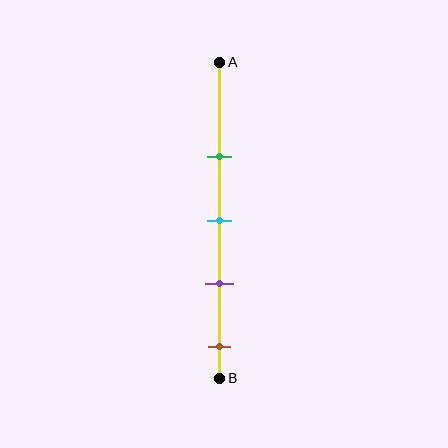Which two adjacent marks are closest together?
The cyan and purple marks are the closest adjacent pair.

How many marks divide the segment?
There are 4 marks dividing the segment.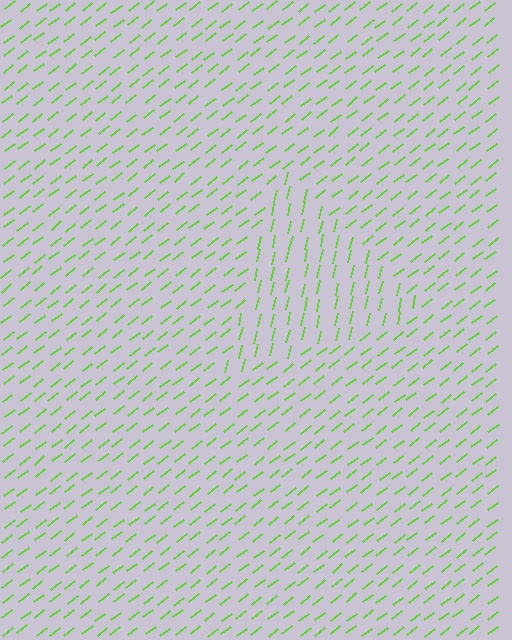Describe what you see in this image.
The image is filled with small lime line segments. A triangle region in the image has lines oriented differently from the surrounding lines, creating a visible texture boundary.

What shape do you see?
I see a triangle.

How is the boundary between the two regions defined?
The boundary is defined purely by a change in line orientation (approximately 38 degrees difference). All lines are the same color and thickness.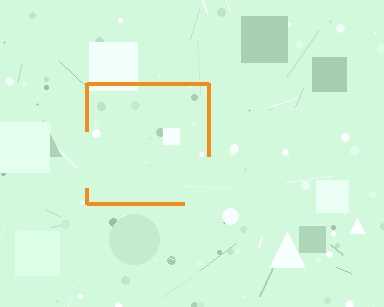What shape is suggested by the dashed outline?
The dashed outline suggests a square.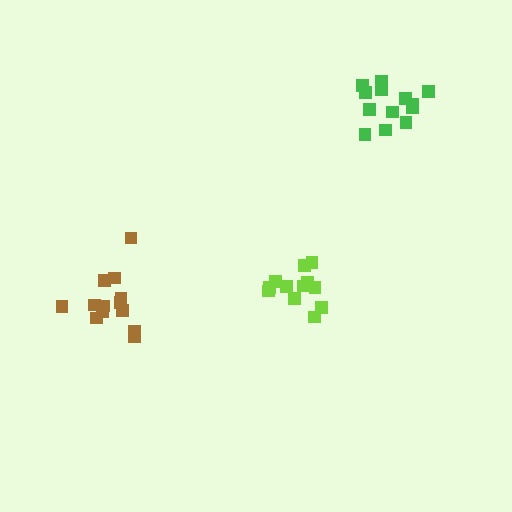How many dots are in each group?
Group 1: 12 dots, Group 2: 13 dots, Group 3: 13 dots (38 total).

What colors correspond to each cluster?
The clusters are colored: lime, green, brown.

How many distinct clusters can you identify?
There are 3 distinct clusters.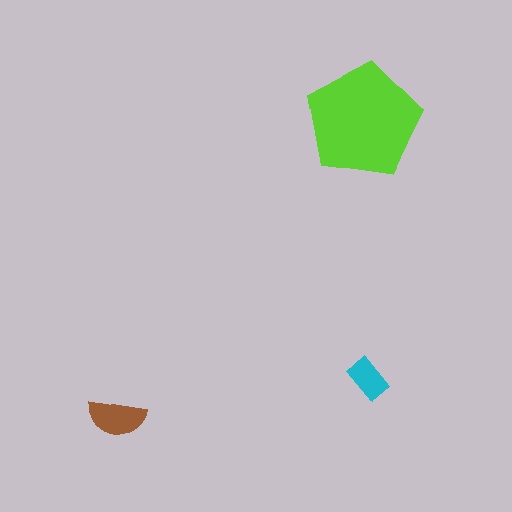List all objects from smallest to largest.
The cyan rectangle, the brown semicircle, the lime pentagon.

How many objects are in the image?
There are 3 objects in the image.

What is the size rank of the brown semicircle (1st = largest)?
2nd.